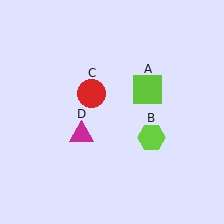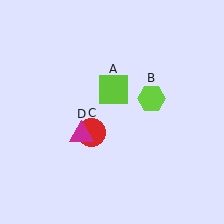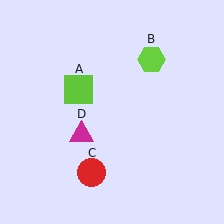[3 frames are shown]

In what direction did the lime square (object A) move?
The lime square (object A) moved left.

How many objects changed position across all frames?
3 objects changed position: lime square (object A), lime hexagon (object B), red circle (object C).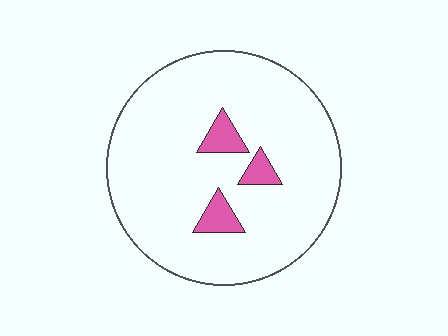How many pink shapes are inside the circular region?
3.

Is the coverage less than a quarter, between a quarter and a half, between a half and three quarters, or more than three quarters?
Less than a quarter.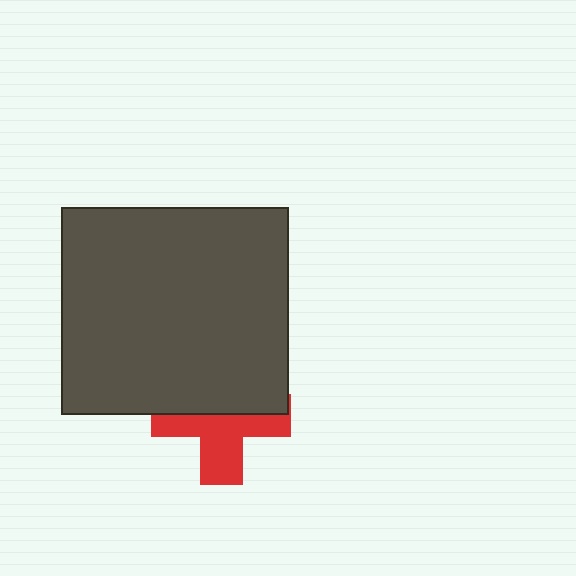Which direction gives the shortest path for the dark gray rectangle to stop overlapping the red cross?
Moving up gives the shortest separation.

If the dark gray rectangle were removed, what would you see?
You would see the complete red cross.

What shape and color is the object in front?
The object in front is a dark gray rectangle.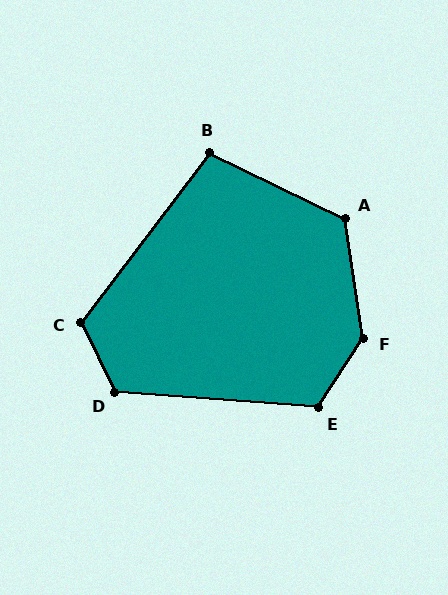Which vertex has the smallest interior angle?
B, at approximately 102 degrees.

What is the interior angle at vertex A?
Approximately 124 degrees (obtuse).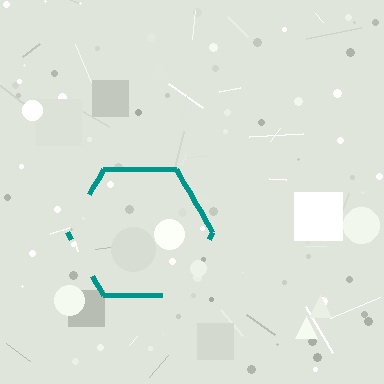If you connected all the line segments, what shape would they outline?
They would outline a hexagon.